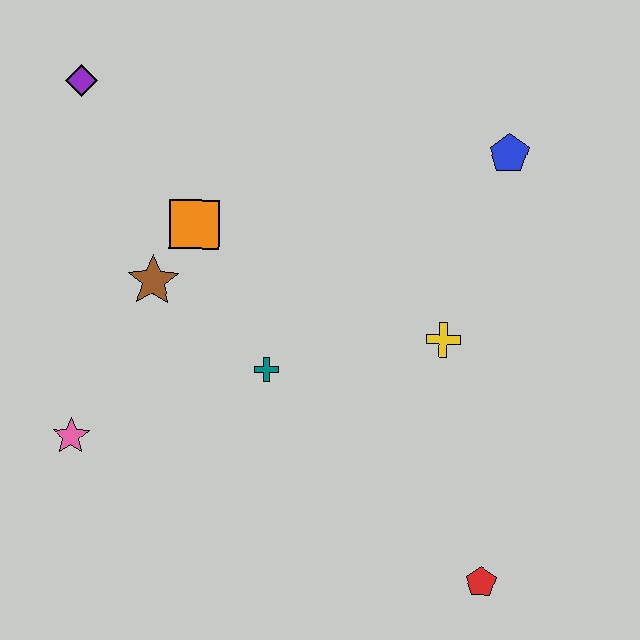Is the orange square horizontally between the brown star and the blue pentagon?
Yes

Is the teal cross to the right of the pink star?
Yes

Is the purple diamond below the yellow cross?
No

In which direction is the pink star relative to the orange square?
The pink star is below the orange square.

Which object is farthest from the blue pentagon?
The pink star is farthest from the blue pentagon.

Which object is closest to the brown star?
The orange square is closest to the brown star.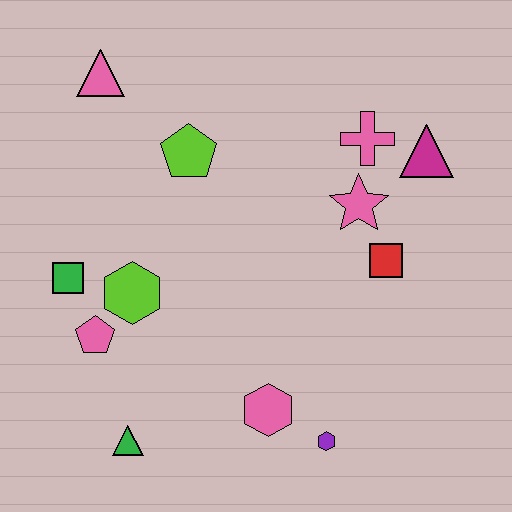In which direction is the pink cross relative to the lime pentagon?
The pink cross is to the right of the lime pentagon.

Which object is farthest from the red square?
The pink triangle is farthest from the red square.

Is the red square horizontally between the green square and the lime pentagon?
No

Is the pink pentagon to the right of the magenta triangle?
No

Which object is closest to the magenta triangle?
The pink cross is closest to the magenta triangle.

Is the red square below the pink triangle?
Yes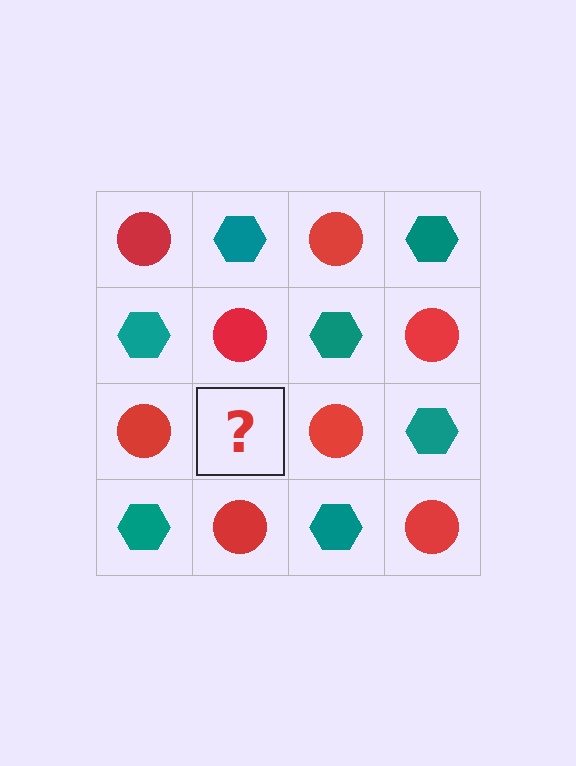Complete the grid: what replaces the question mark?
The question mark should be replaced with a teal hexagon.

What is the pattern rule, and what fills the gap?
The rule is that it alternates red circle and teal hexagon in a checkerboard pattern. The gap should be filled with a teal hexagon.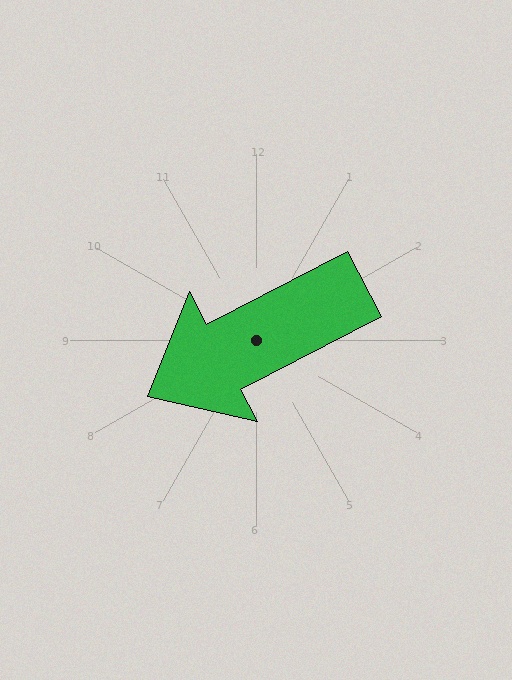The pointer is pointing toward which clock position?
Roughly 8 o'clock.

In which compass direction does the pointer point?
Southwest.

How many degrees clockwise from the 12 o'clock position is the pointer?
Approximately 243 degrees.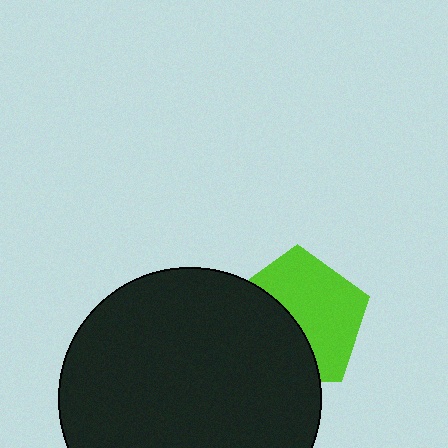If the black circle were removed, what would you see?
You would see the complete lime pentagon.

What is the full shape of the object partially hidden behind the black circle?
The partially hidden object is a lime pentagon.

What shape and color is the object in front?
The object in front is a black circle.